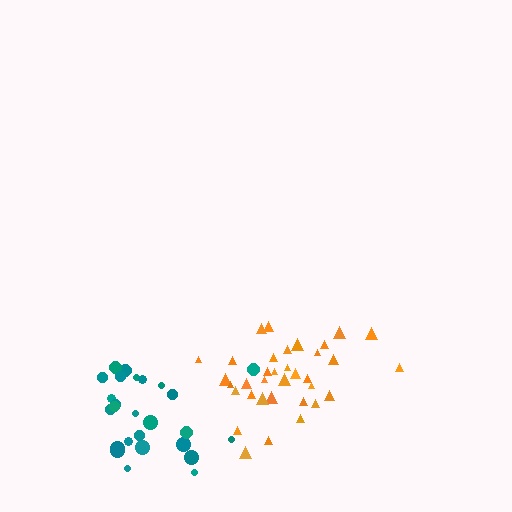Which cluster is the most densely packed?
Orange.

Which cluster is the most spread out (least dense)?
Teal.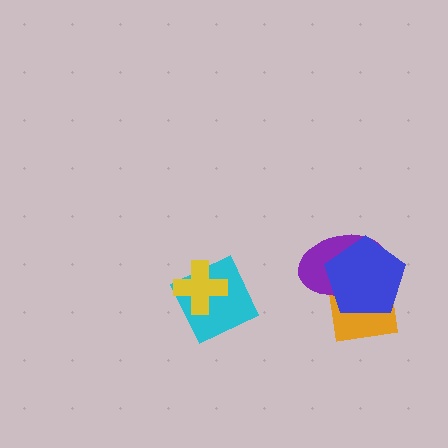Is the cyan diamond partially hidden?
Yes, it is partially covered by another shape.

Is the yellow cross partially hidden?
No, no other shape covers it.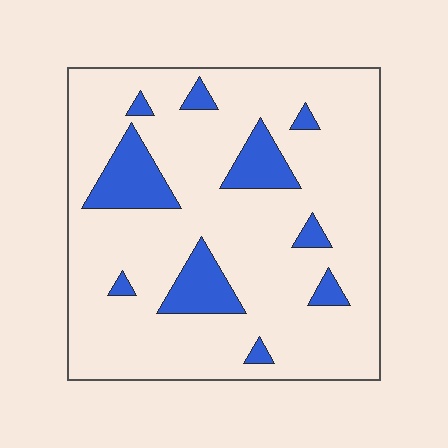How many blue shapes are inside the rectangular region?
10.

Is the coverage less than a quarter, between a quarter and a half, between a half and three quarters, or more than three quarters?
Less than a quarter.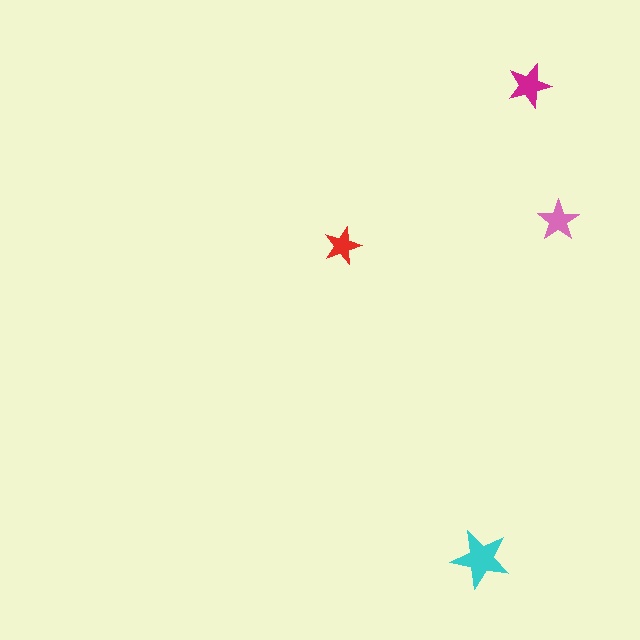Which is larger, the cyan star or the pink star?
The cyan one.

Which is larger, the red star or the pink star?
The pink one.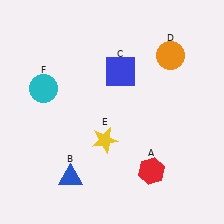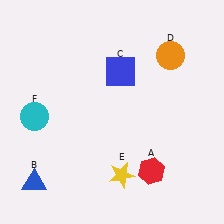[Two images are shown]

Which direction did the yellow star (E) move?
The yellow star (E) moved down.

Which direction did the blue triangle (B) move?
The blue triangle (B) moved left.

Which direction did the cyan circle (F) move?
The cyan circle (F) moved down.